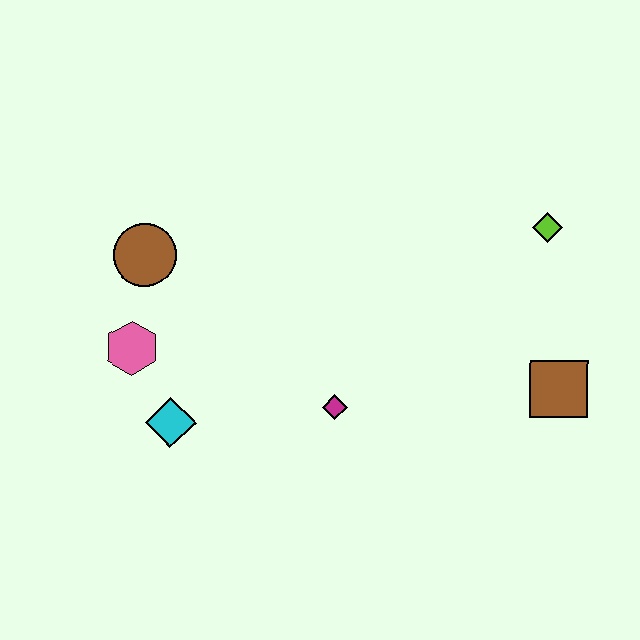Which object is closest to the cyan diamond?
The pink hexagon is closest to the cyan diamond.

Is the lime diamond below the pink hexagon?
No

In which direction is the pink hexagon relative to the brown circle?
The pink hexagon is below the brown circle.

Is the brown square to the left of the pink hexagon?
No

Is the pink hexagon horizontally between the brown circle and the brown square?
No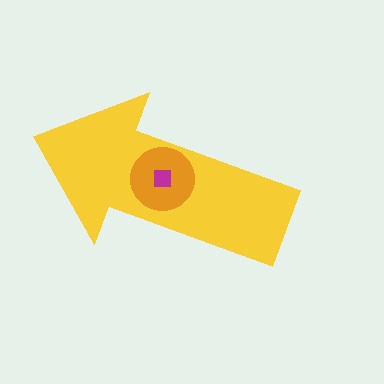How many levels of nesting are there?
3.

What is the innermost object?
The magenta square.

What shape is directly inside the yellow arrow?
The orange circle.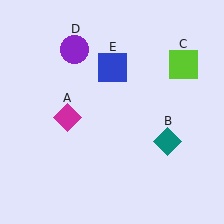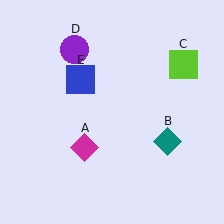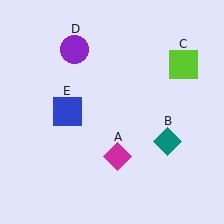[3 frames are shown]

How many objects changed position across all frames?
2 objects changed position: magenta diamond (object A), blue square (object E).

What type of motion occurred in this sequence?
The magenta diamond (object A), blue square (object E) rotated counterclockwise around the center of the scene.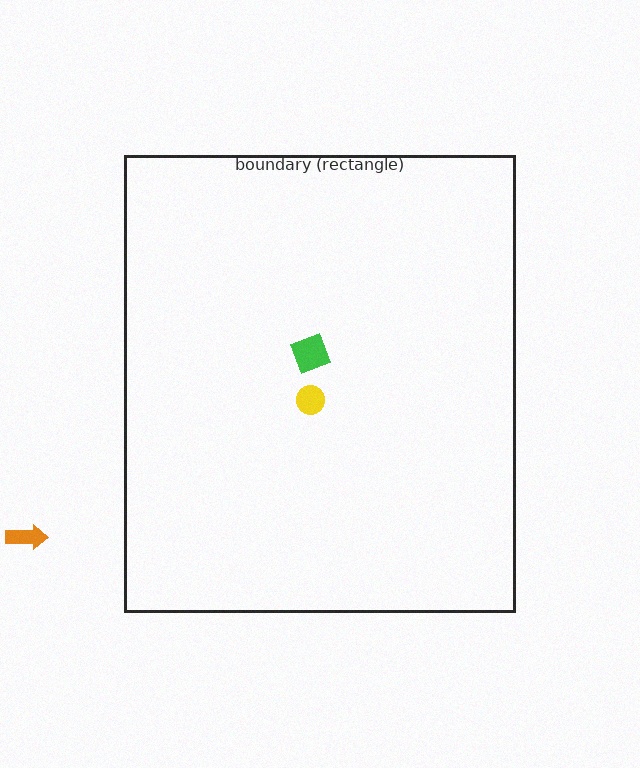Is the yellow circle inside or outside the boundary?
Inside.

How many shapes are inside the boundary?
2 inside, 1 outside.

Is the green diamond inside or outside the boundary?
Inside.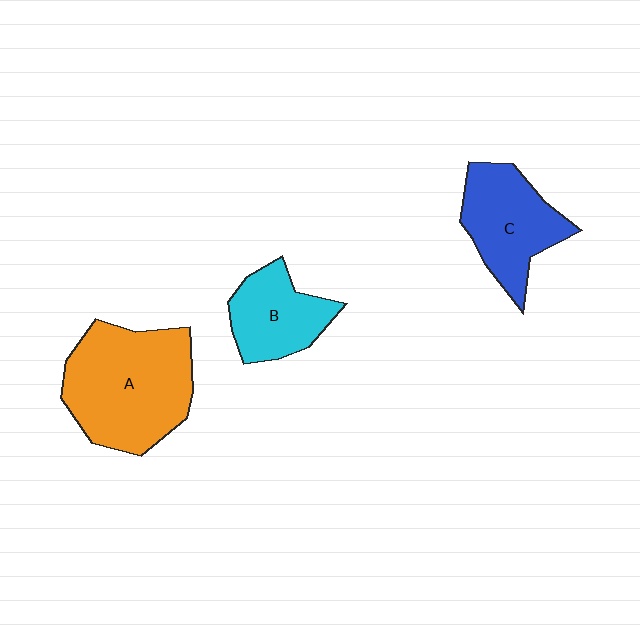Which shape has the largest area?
Shape A (orange).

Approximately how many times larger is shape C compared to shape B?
Approximately 1.2 times.